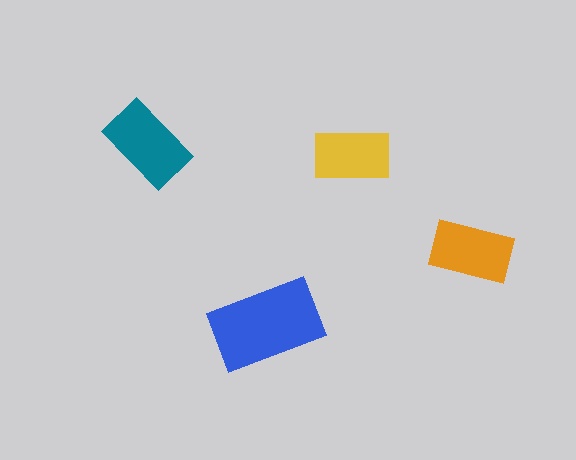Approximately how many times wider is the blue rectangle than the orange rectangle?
About 1.5 times wider.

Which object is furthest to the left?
The teal rectangle is leftmost.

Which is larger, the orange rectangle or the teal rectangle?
The teal one.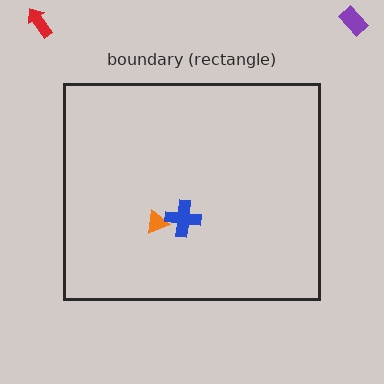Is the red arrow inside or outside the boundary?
Outside.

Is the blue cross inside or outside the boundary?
Inside.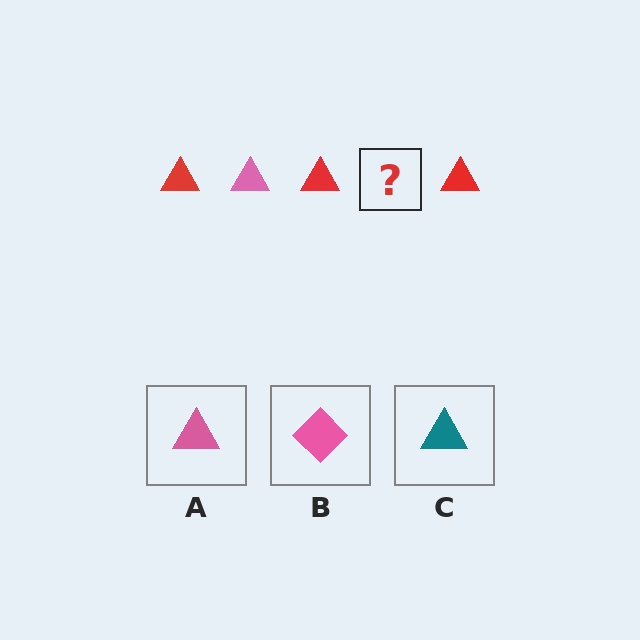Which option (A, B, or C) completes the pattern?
A.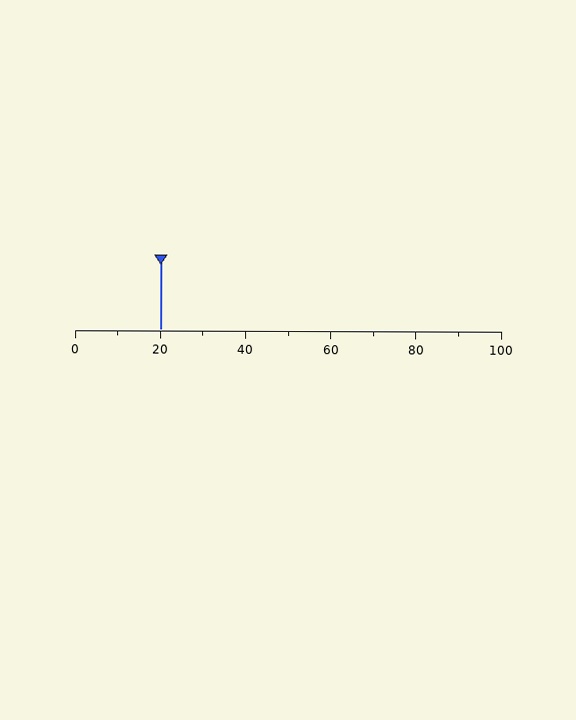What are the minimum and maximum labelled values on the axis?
The axis runs from 0 to 100.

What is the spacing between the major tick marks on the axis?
The major ticks are spaced 20 apart.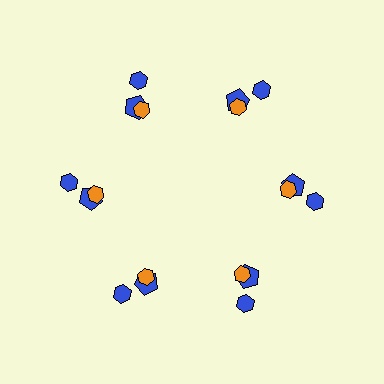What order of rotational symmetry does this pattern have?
This pattern has 6-fold rotational symmetry.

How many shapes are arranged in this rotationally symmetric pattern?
There are 18 shapes, arranged in 6 groups of 3.